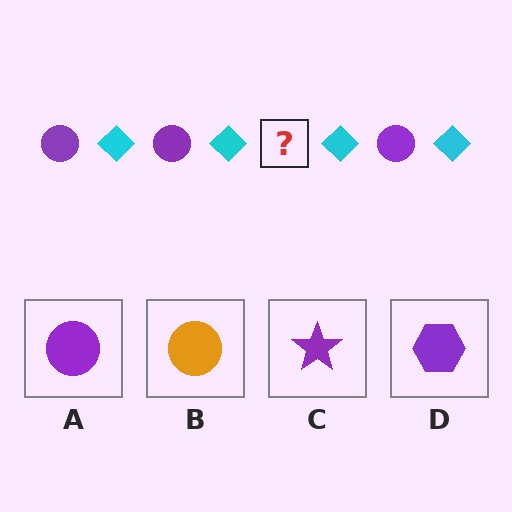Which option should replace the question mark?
Option A.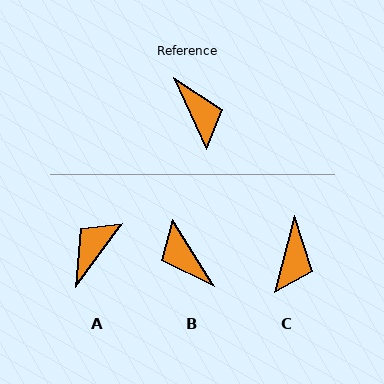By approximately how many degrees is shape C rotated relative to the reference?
Approximately 39 degrees clockwise.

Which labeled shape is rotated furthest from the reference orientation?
B, about 173 degrees away.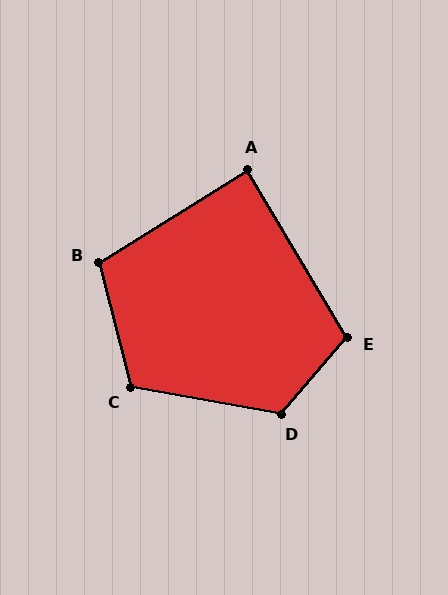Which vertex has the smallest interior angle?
A, at approximately 89 degrees.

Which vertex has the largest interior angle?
D, at approximately 121 degrees.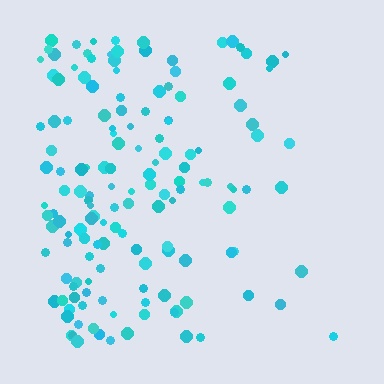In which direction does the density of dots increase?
From right to left, with the left side densest.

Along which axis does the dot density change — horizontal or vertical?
Horizontal.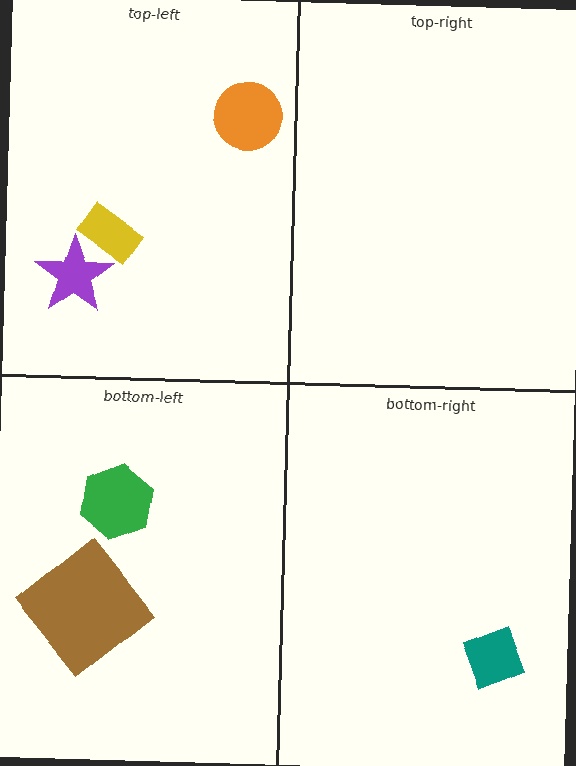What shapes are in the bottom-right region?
The teal diamond.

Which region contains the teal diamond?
The bottom-right region.